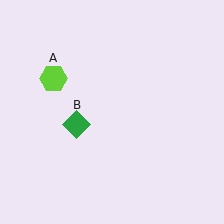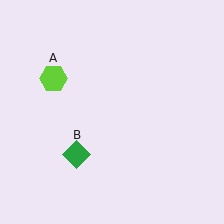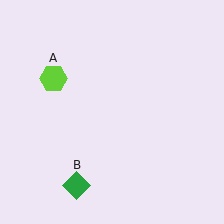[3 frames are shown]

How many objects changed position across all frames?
1 object changed position: green diamond (object B).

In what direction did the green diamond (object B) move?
The green diamond (object B) moved down.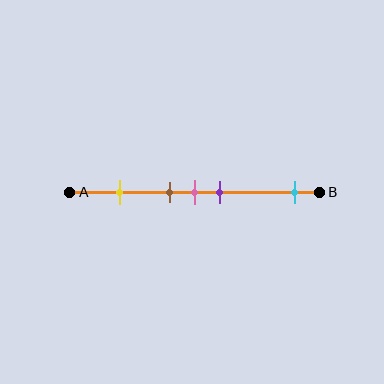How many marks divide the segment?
There are 5 marks dividing the segment.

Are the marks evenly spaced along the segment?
No, the marks are not evenly spaced.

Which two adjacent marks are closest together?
The brown and pink marks are the closest adjacent pair.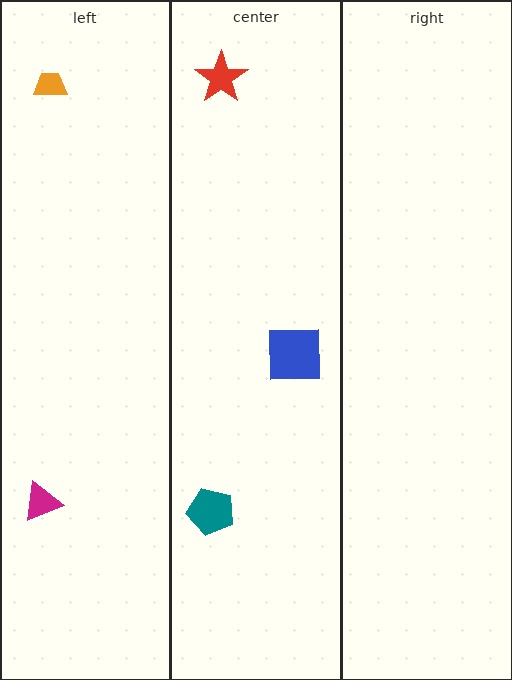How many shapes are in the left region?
2.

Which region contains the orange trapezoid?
The left region.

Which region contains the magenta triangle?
The left region.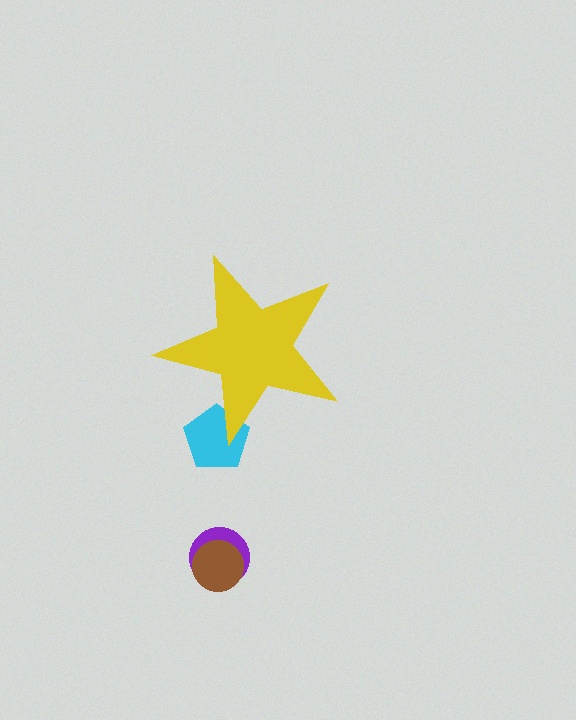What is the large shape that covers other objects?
A yellow star.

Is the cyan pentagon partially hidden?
Yes, the cyan pentagon is partially hidden behind the yellow star.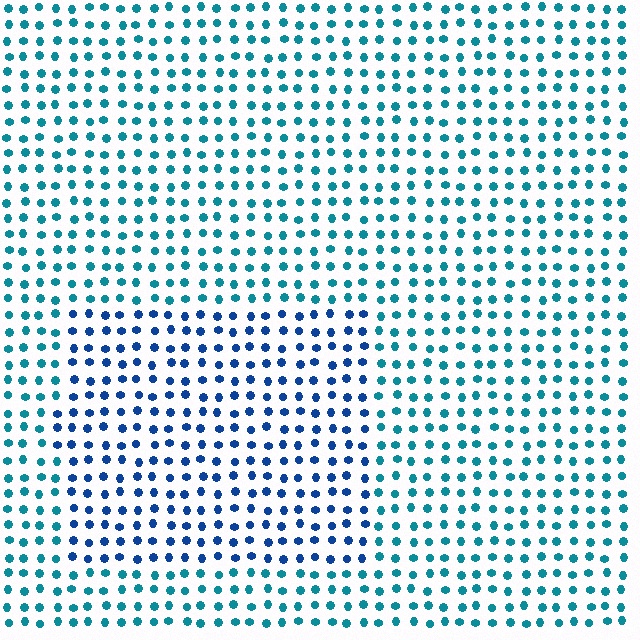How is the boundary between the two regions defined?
The boundary is defined purely by a slight shift in hue (about 32 degrees). Spacing, size, and orientation are identical on both sides.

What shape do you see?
I see a rectangle.